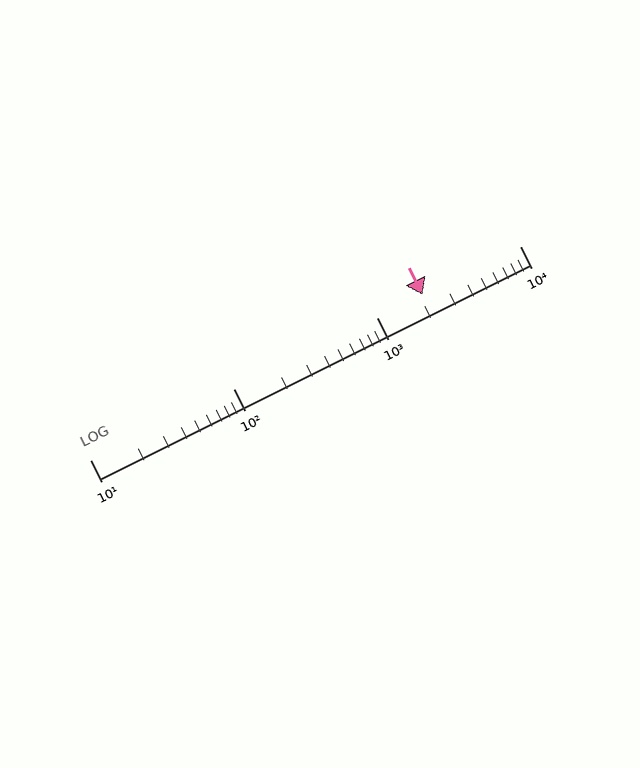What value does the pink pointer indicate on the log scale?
The pointer indicates approximately 2100.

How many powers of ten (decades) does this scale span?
The scale spans 3 decades, from 10 to 10000.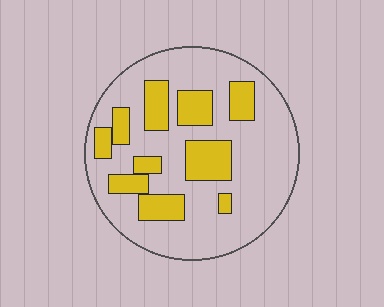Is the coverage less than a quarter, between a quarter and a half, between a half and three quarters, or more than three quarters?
Between a quarter and a half.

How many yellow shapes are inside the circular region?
10.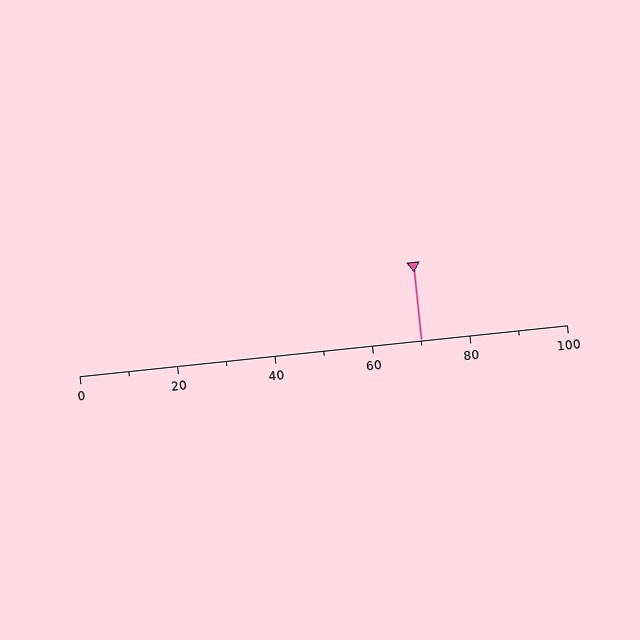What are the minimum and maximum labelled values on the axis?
The axis runs from 0 to 100.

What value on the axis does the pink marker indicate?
The marker indicates approximately 70.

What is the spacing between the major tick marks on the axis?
The major ticks are spaced 20 apart.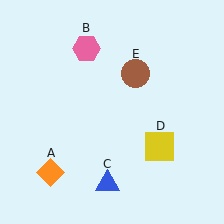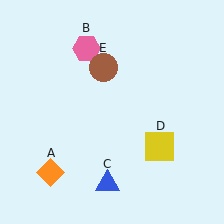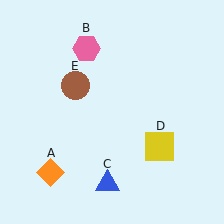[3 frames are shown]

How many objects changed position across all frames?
1 object changed position: brown circle (object E).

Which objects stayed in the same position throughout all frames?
Orange diamond (object A) and pink hexagon (object B) and blue triangle (object C) and yellow square (object D) remained stationary.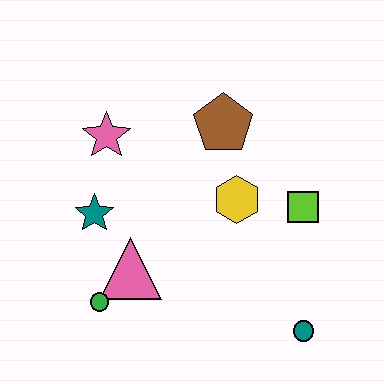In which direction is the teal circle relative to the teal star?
The teal circle is to the right of the teal star.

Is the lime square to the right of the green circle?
Yes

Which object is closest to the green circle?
The pink triangle is closest to the green circle.